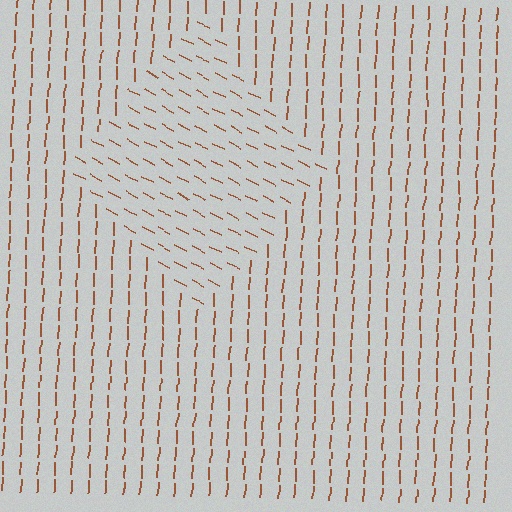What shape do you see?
I see a diamond.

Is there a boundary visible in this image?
Yes, there is a texture boundary formed by a change in line orientation.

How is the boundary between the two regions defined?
The boundary is defined purely by a change in line orientation (approximately 67 degrees difference). All lines are the same color and thickness.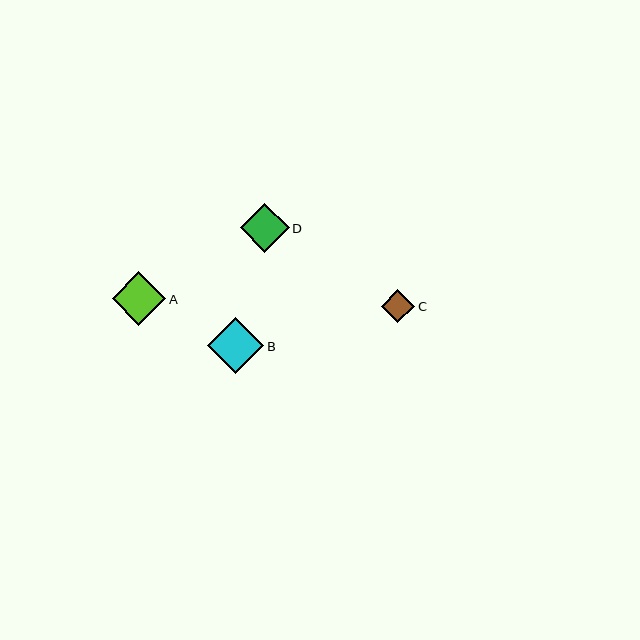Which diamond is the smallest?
Diamond C is the smallest with a size of approximately 34 pixels.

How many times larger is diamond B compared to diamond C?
Diamond B is approximately 1.7 times the size of diamond C.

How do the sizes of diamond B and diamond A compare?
Diamond B and diamond A are approximately the same size.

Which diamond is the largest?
Diamond B is the largest with a size of approximately 56 pixels.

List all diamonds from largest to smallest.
From largest to smallest: B, A, D, C.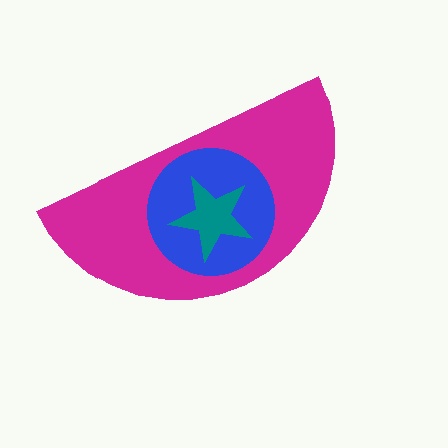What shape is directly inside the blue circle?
The teal star.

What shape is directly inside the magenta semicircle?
The blue circle.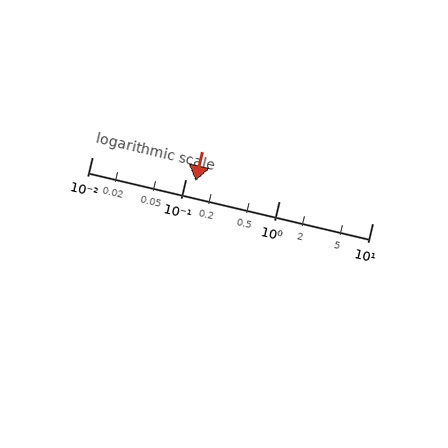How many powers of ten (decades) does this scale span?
The scale spans 3 decades, from 0.01 to 10.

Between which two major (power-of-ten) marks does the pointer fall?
The pointer is between 0.1 and 1.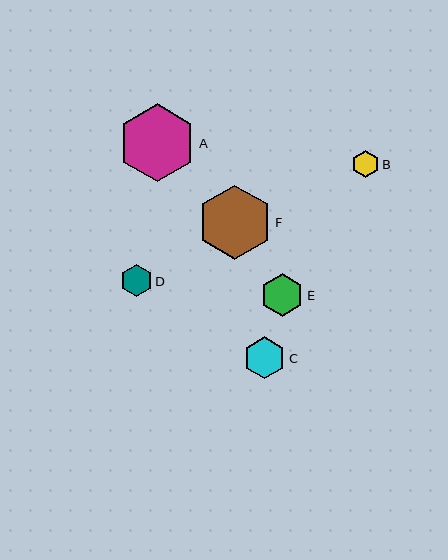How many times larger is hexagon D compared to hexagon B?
Hexagon D is approximately 1.2 times the size of hexagon B.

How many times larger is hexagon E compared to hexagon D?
Hexagon E is approximately 1.4 times the size of hexagon D.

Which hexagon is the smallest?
Hexagon B is the smallest with a size of approximately 27 pixels.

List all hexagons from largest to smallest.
From largest to smallest: A, F, E, C, D, B.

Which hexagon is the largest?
Hexagon A is the largest with a size of approximately 78 pixels.